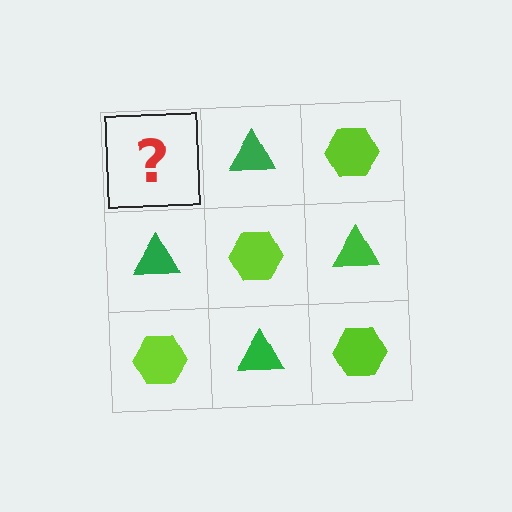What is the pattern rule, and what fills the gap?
The rule is that it alternates lime hexagon and green triangle in a checkerboard pattern. The gap should be filled with a lime hexagon.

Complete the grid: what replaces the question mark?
The question mark should be replaced with a lime hexagon.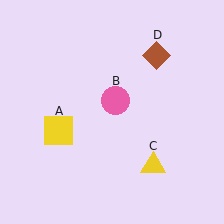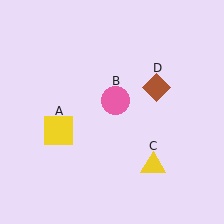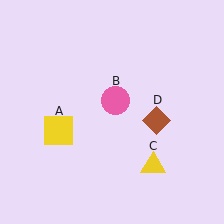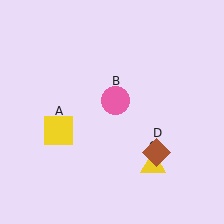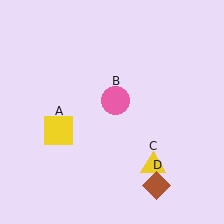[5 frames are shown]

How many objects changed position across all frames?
1 object changed position: brown diamond (object D).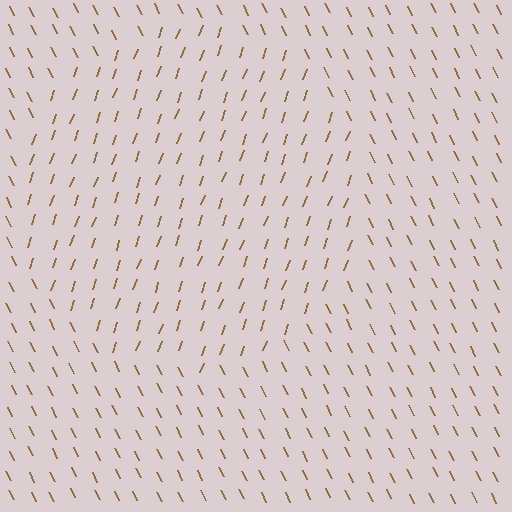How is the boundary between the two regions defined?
The boundary is defined purely by a change in line orientation (approximately 45 degrees difference). All lines are the same color and thickness.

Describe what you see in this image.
The image is filled with small brown line segments. A circle region in the image has lines oriented differently from the surrounding lines, creating a visible texture boundary.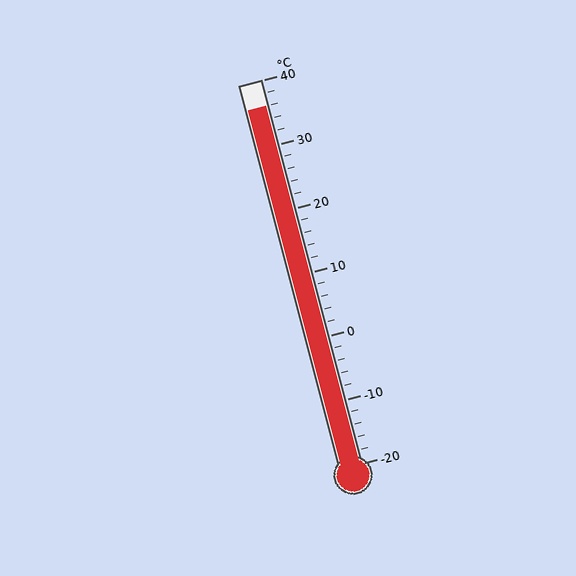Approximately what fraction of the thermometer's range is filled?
The thermometer is filled to approximately 95% of its range.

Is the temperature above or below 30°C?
The temperature is above 30°C.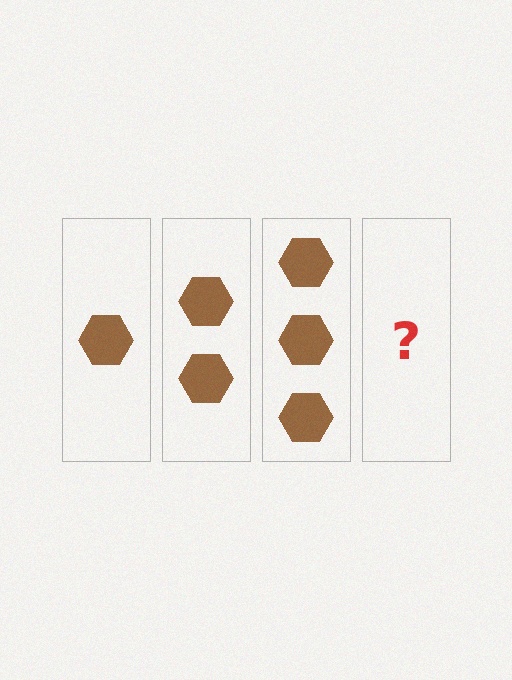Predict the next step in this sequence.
The next step is 4 hexagons.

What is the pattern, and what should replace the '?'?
The pattern is that each step adds one more hexagon. The '?' should be 4 hexagons.